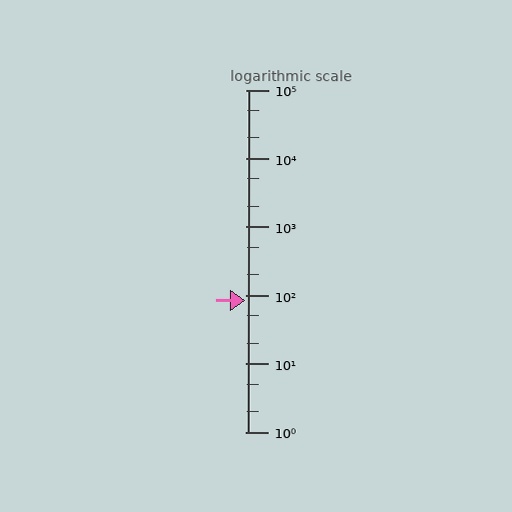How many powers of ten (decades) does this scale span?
The scale spans 5 decades, from 1 to 100000.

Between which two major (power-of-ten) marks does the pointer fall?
The pointer is between 10 and 100.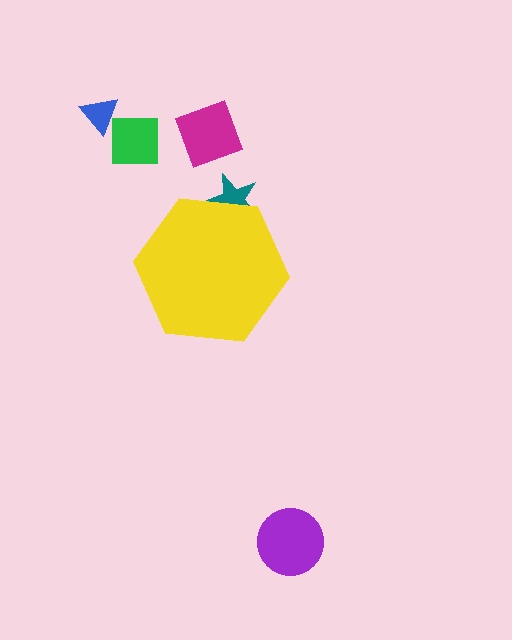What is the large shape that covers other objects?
A yellow hexagon.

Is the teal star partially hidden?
Yes, the teal star is partially hidden behind the yellow hexagon.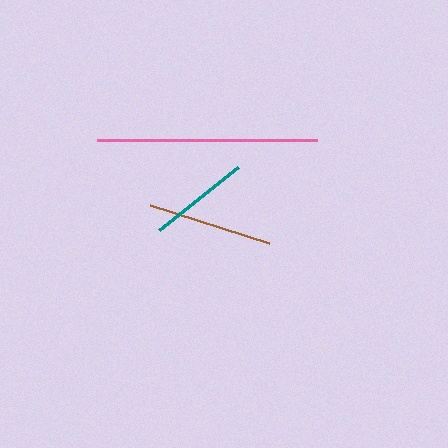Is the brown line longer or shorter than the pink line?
The pink line is longer than the brown line.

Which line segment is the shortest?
The teal line is the shortest at approximately 101 pixels.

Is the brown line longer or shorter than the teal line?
The brown line is longer than the teal line.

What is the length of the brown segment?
The brown segment is approximately 126 pixels long.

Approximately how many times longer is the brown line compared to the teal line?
The brown line is approximately 1.2 times the length of the teal line.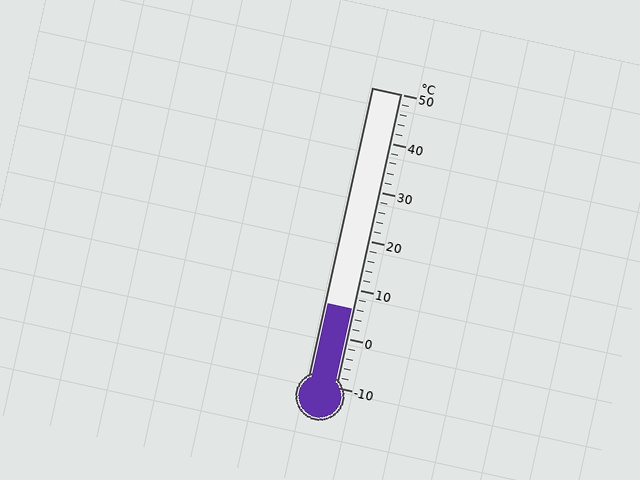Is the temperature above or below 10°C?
The temperature is below 10°C.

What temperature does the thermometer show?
The thermometer shows approximately 6°C.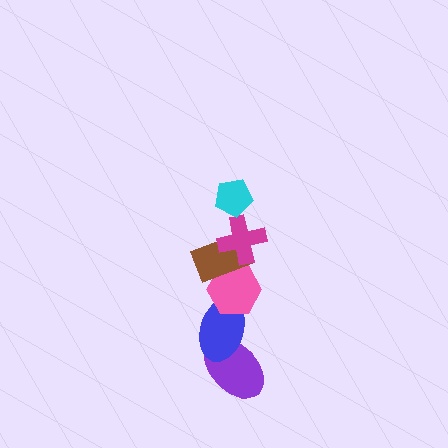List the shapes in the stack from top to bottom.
From top to bottom: the cyan pentagon, the magenta cross, the brown rectangle, the pink hexagon, the blue ellipse, the purple ellipse.